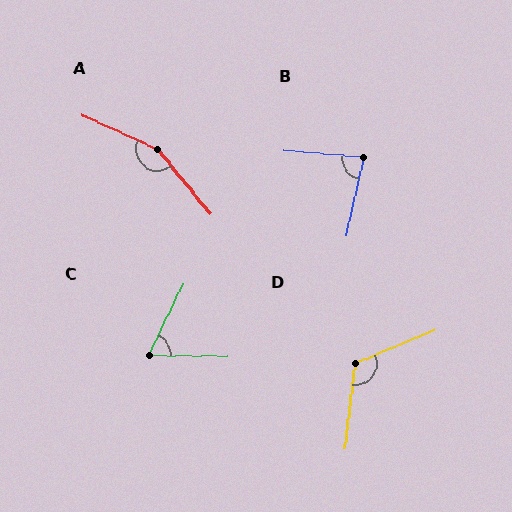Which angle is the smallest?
C, at approximately 64 degrees.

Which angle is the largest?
A, at approximately 154 degrees.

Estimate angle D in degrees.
Approximately 119 degrees.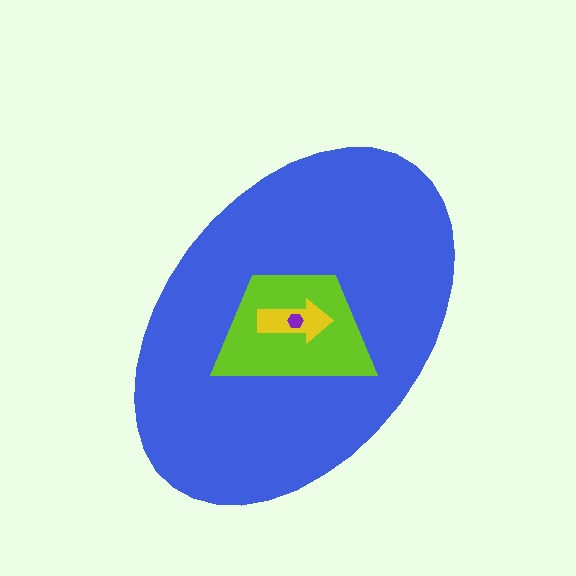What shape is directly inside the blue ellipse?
The lime trapezoid.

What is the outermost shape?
The blue ellipse.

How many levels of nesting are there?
4.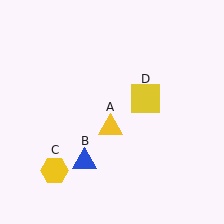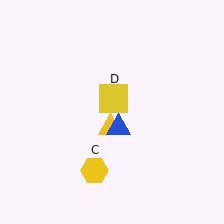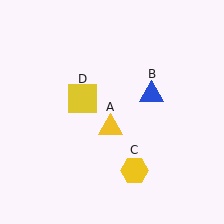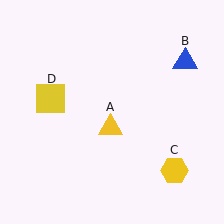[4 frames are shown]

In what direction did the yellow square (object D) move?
The yellow square (object D) moved left.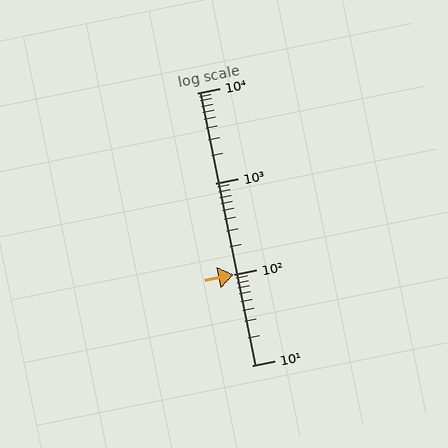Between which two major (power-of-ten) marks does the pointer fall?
The pointer is between 100 and 1000.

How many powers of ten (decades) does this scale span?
The scale spans 3 decades, from 10 to 10000.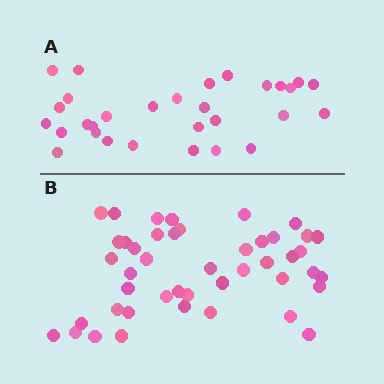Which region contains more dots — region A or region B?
Region B (the bottom region) has more dots.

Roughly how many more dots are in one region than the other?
Region B has approximately 15 more dots than region A.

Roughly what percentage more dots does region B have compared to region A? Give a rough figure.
About 50% more.